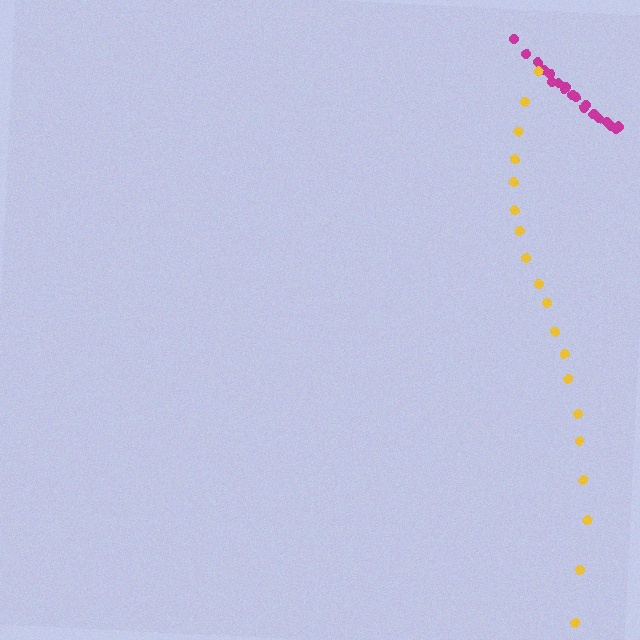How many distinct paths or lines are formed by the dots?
There are 2 distinct paths.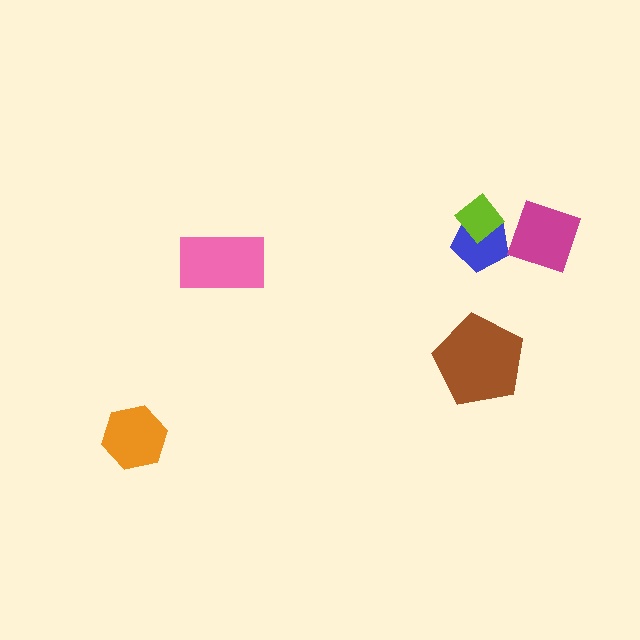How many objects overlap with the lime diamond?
1 object overlaps with the lime diamond.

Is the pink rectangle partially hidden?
No, no other shape covers it.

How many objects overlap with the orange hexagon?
0 objects overlap with the orange hexagon.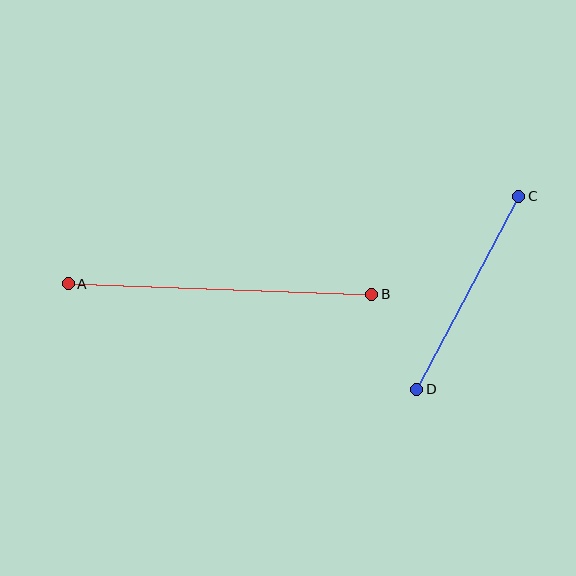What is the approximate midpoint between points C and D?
The midpoint is at approximately (468, 293) pixels.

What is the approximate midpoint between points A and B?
The midpoint is at approximately (220, 289) pixels.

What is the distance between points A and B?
The distance is approximately 304 pixels.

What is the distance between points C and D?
The distance is approximately 218 pixels.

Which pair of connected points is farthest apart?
Points A and B are farthest apart.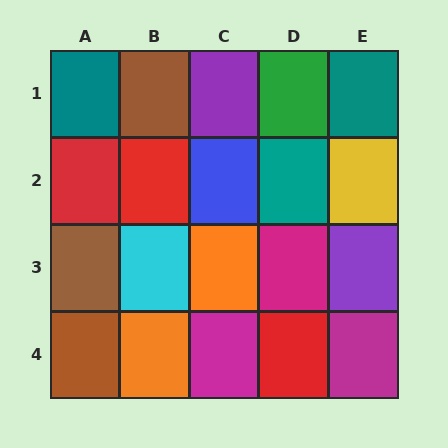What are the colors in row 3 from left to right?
Brown, cyan, orange, magenta, purple.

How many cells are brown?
3 cells are brown.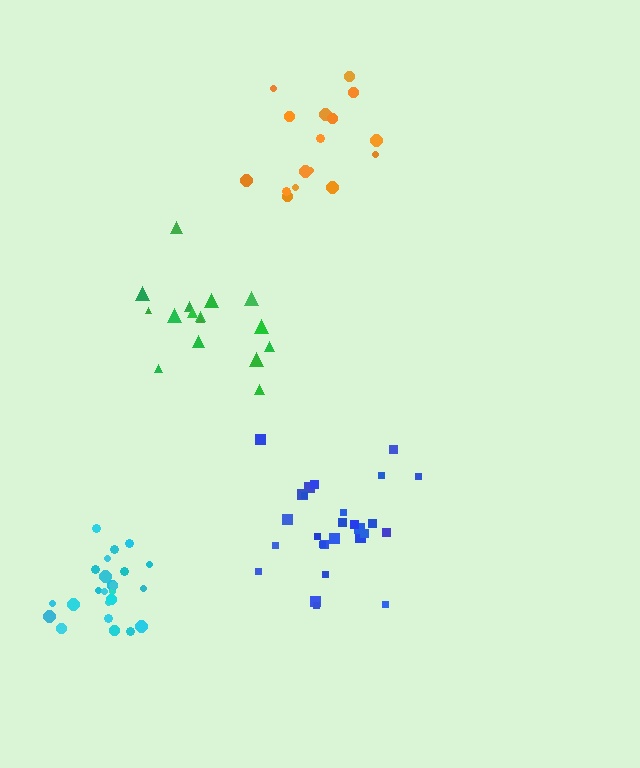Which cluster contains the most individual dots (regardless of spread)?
Blue (27).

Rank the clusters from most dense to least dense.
cyan, blue, green, orange.